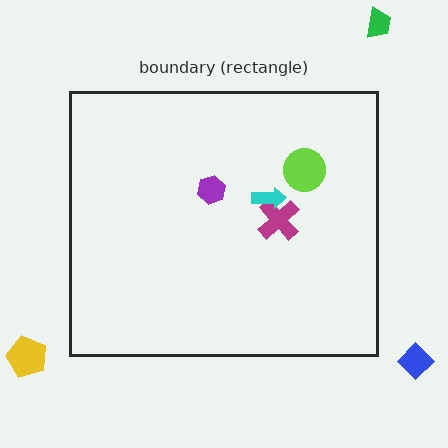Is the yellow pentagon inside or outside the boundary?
Outside.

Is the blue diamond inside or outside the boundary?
Outside.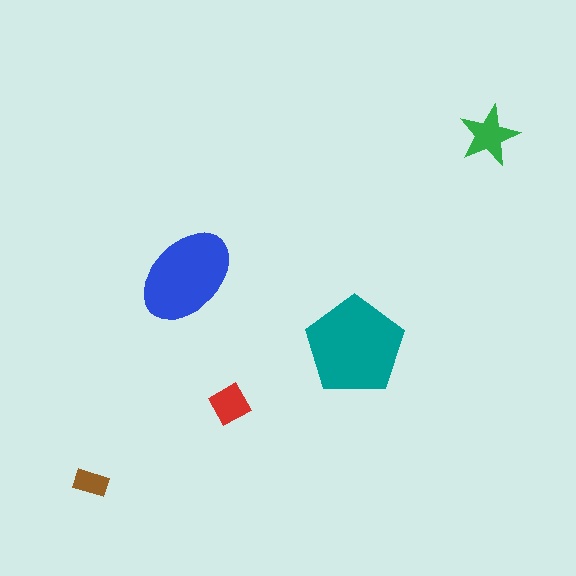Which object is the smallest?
The brown rectangle.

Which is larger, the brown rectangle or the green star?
The green star.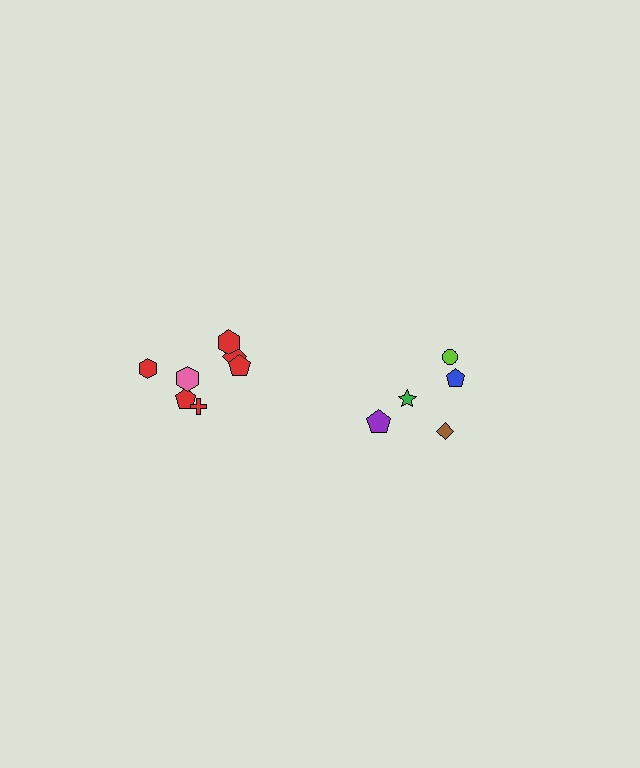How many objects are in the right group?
There are 5 objects.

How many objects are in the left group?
There are 7 objects.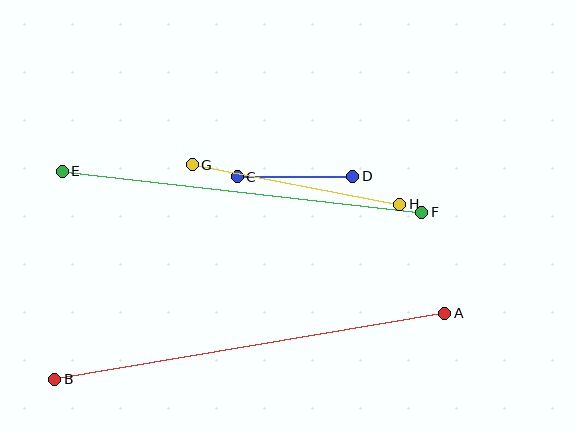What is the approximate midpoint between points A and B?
The midpoint is at approximately (250, 346) pixels.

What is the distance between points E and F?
The distance is approximately 361 pixels.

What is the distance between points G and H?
The distance is approximately 211 pixels.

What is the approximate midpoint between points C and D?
The midpoint is at approximately (295, 177) pixels.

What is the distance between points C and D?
The distance is approximately 115 pixels.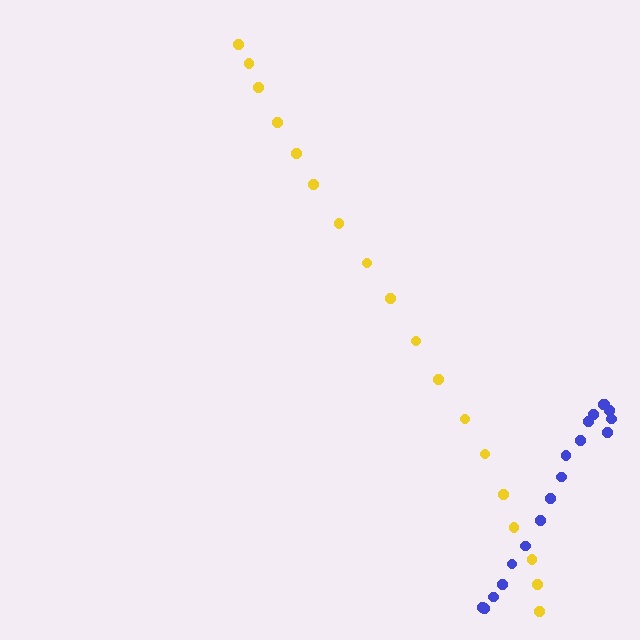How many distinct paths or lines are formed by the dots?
There are 2 distinct paths.